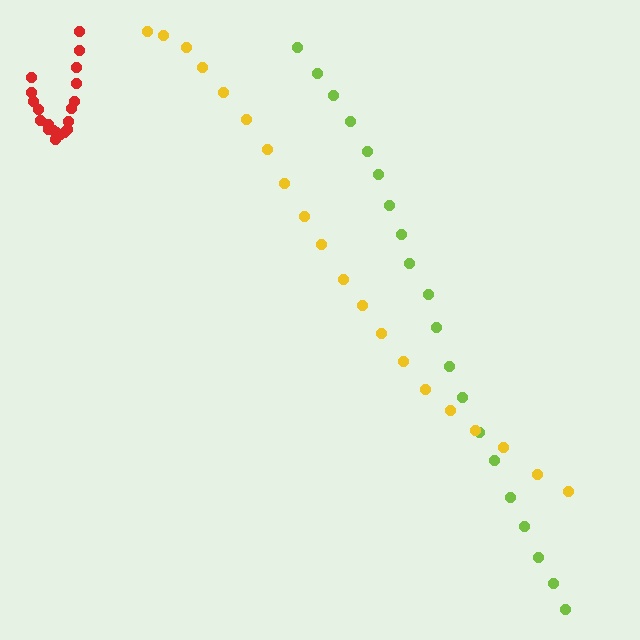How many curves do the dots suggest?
There are 3 distinct paths.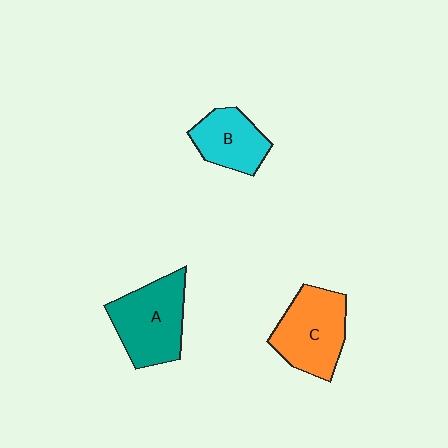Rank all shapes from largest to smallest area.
From largest to smallest: A (teal), C (orange), B (cyan).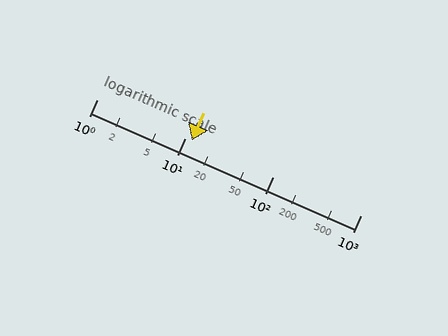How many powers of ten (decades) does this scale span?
The scale spans 3 decades, from 1 to 1000.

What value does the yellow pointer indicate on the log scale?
The pointer indicates approximately 12.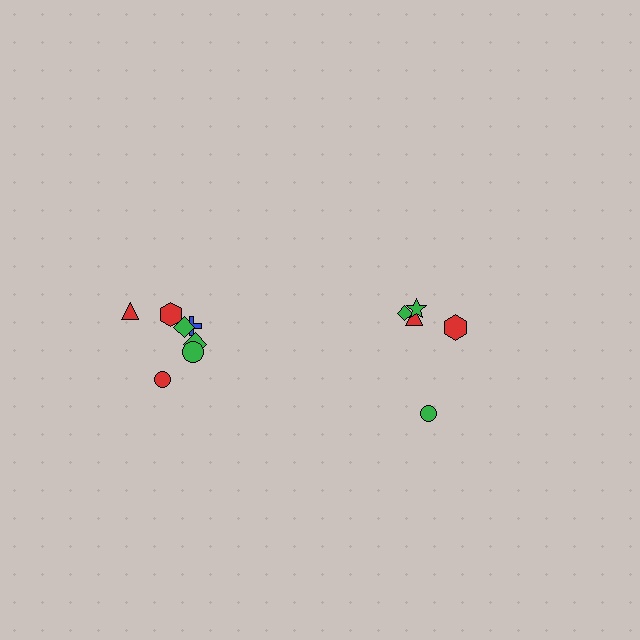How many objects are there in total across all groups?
There are 12 objects.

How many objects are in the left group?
There are 7 objects.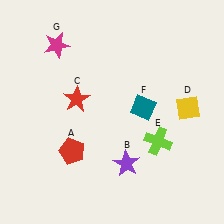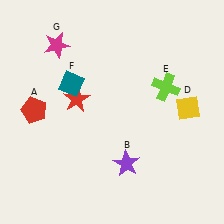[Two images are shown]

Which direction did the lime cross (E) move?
The lime cross (E) moved up.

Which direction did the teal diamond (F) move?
The teal diamond (F) moved left.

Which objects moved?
The objects that moved are: the red pentagon (A), the lime cross (E), the teal diamond (F).